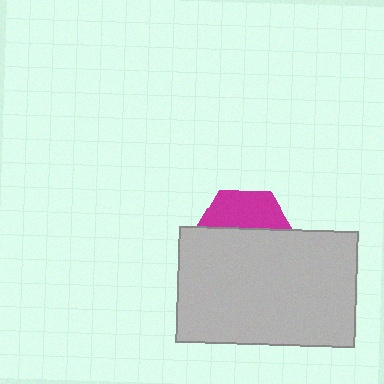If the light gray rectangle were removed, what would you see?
You would see the complete magenta hexagon.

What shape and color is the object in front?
The object in front is a light gray rectangle.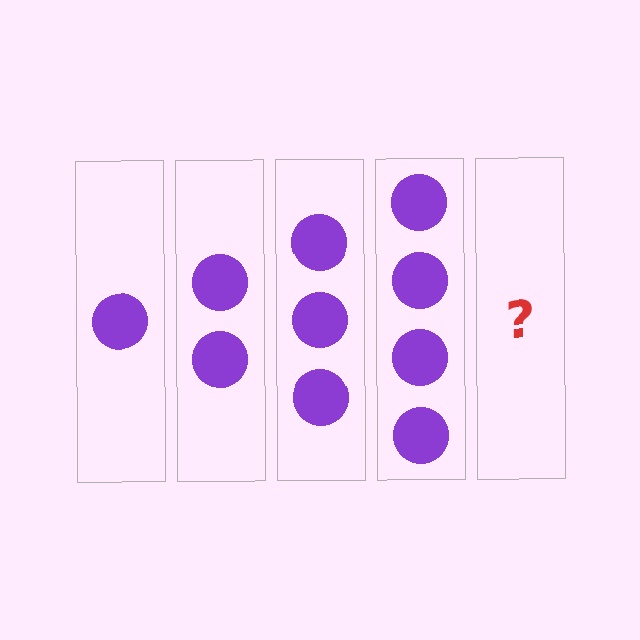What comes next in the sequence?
The next element should be 5 circles.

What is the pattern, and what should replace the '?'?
The pattern is that each step adds one more circle. The '?' should be 5 circles.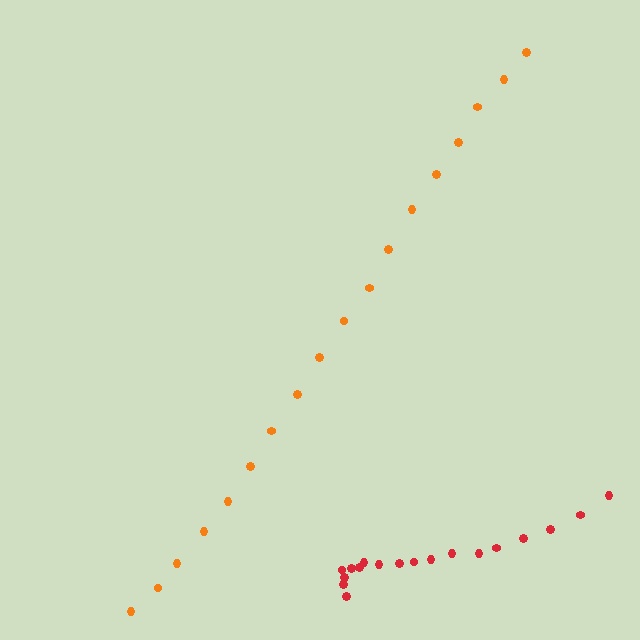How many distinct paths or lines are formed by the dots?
There are 2 distinct paths.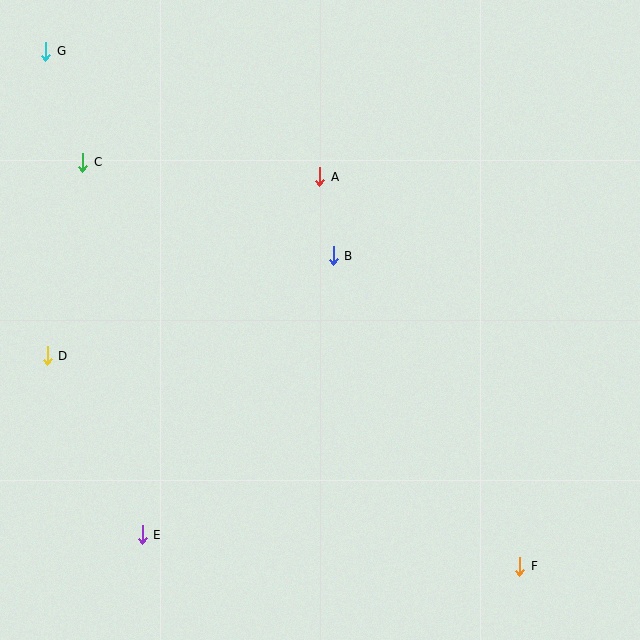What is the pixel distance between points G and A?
The distance between G and A is 302 pixels.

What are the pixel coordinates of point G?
Point G is at (46, 51).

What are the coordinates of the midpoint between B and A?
The midpoint between B and A is at (326, 216).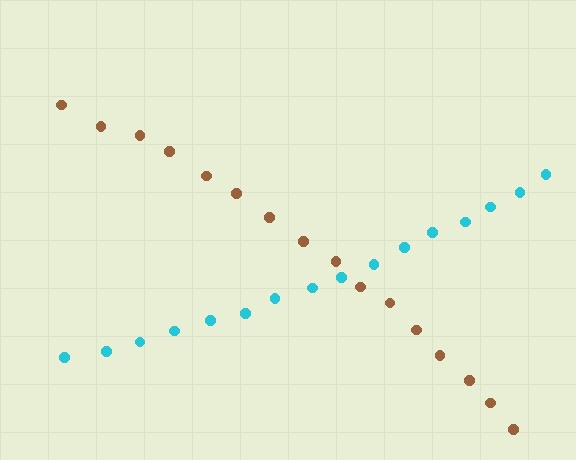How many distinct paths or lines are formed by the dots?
There are 2 distinct paths.